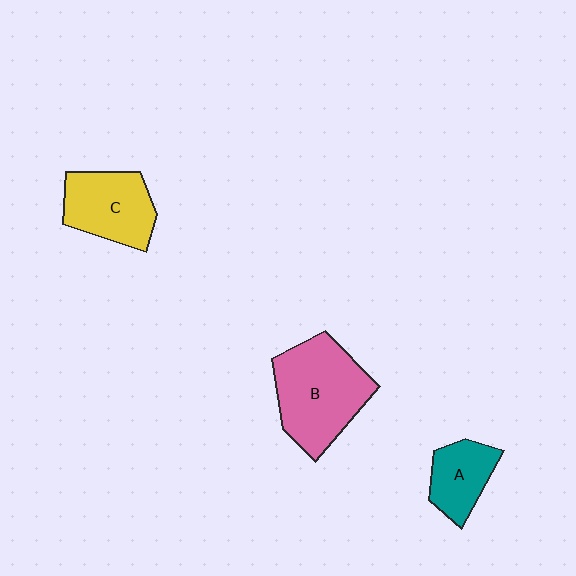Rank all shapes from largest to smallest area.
From largest to smallest: B (pink), C (yellow), A (teal).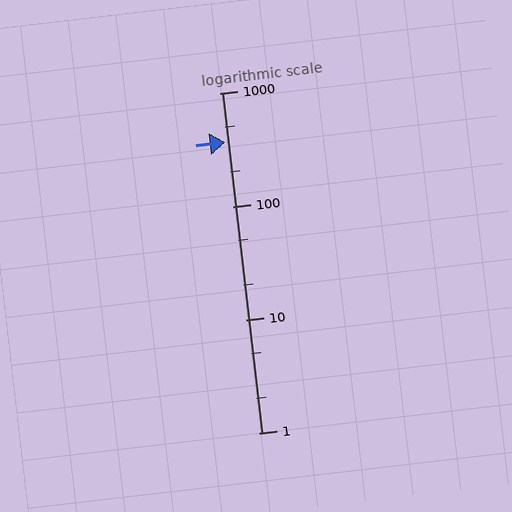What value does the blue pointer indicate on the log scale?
The pointer indicates approximately 370.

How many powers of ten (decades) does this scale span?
The scale spans 3 decades, from 1 to 1000.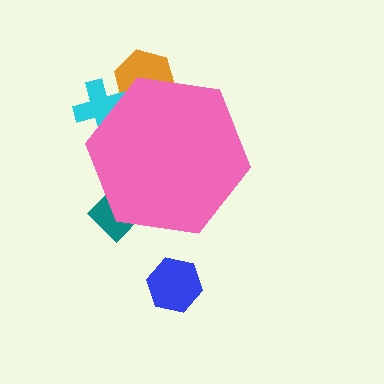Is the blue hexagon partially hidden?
No, the blue hexagon is fully visible.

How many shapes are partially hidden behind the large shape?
3 shapes are partially hidden.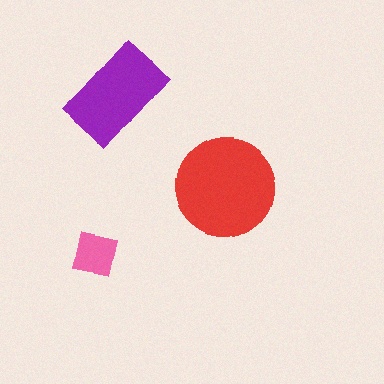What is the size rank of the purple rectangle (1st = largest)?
2nd.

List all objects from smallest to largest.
The pink square, the purple rectangle, the red circle.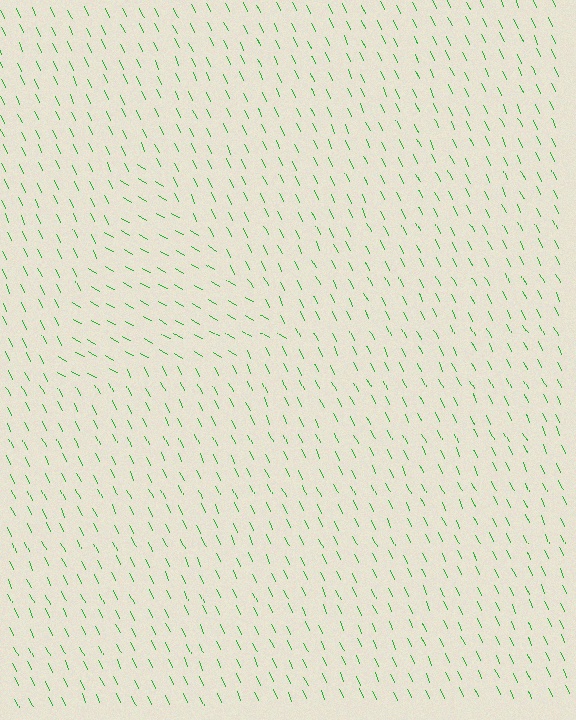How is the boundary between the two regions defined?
The boundary is defined purely by a change in line orientation (approximately 35 degrees difference). All lines are the same color and thickness.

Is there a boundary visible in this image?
Yes, there is a texture boundary formed by a change in line orientation.